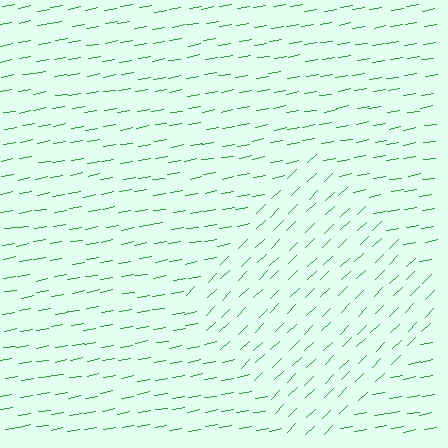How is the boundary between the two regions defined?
The boundary is defined purely by a change in line orientation (approximately 34 degrees difference). All lines are the same color and thickness.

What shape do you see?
I see a diamond.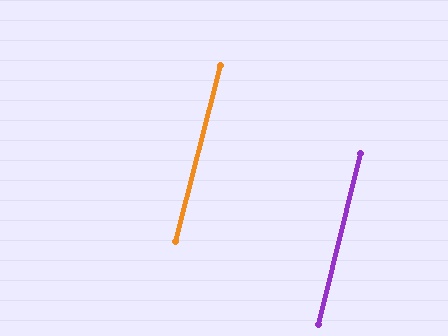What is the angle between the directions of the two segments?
Approximately 0 degrees.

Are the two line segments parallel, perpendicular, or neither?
Parallel — their directions differ by only 0.5°.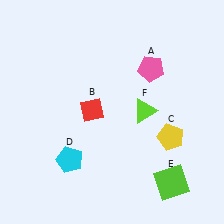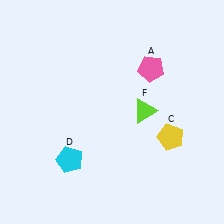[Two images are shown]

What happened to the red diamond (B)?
The red diamond (B) was removed in Image 2. It was in the top-left area of Image 1.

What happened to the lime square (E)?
The lime square (E) was removed in Image 2. It was in the bottom-right area of Image 1.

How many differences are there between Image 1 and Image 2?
There are 2 differences between the two images.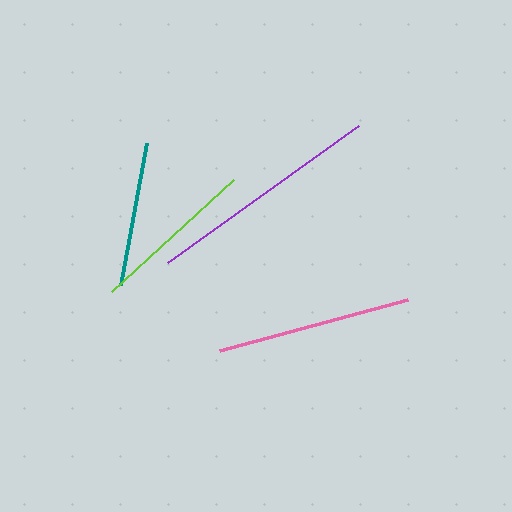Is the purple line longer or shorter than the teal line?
The purple line is longer than the teal line.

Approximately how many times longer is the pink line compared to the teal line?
The pink line is approximately 1.4 times the length of the teal line.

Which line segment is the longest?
The purple line is the longest at approximately 235 pixels.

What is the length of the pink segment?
The pink segment is approximately 195 pixels long.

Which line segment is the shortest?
The teal line is the shortest at approximately 144 pixels.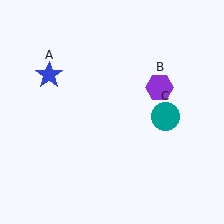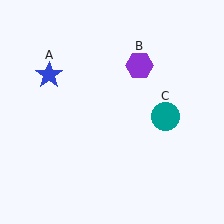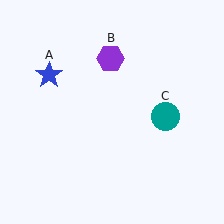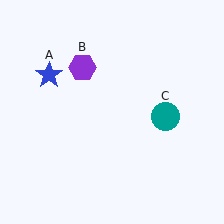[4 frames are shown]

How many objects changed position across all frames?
1 object changed position: purple hexagon (object B).